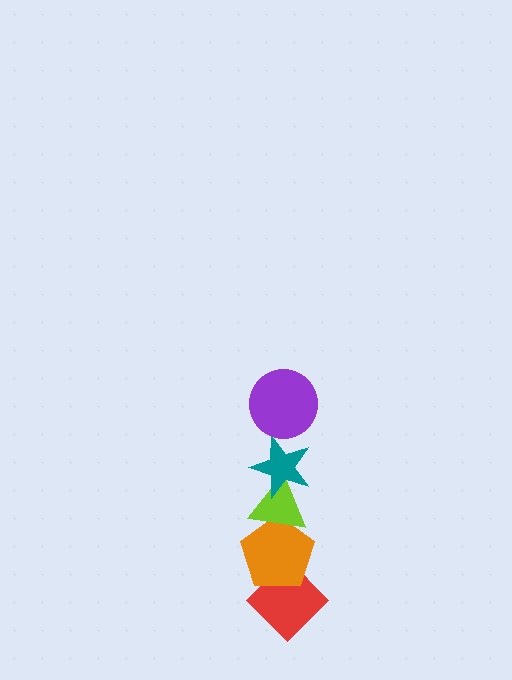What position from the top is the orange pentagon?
The orange pentagon is 4th from the top.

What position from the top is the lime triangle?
The lime triangle is 3rd from the top.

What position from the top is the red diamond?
The red diamond is 5th from the top.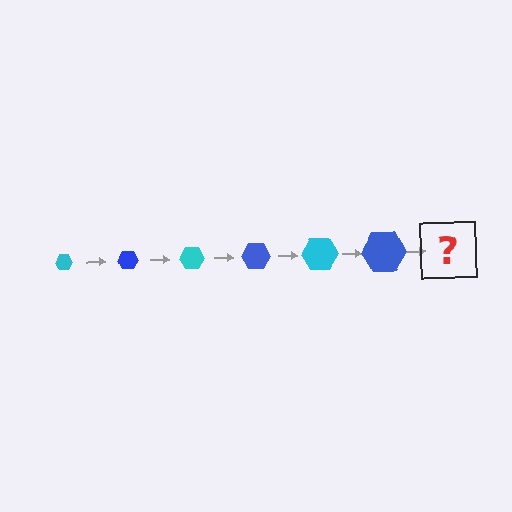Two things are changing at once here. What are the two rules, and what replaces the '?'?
The two rules are that the hexagon grows larger each step and the color cycles through cyan and blue. The '?' should be a cyan hexagon, larger than the previous one.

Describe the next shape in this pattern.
It should be a cyan hexagon, larger than the previous one.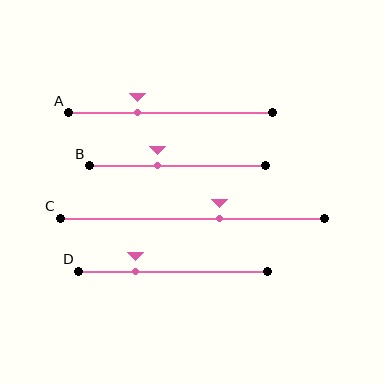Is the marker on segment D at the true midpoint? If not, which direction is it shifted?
No, the marker on segment D is shifted to the left by about 19% of the segment length.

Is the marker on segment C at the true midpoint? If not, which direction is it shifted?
No, the marker on segment C is shifted to the right by about 10% of the segment length.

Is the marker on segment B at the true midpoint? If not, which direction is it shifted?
No, the marker on segment B is shifted to the left by about 11% of the segment length.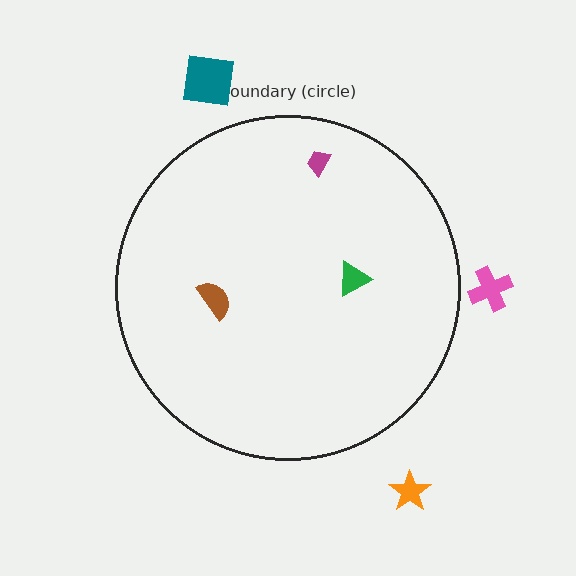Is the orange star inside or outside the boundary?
Outside.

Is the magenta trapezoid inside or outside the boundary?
Inside.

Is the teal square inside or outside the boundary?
Outside.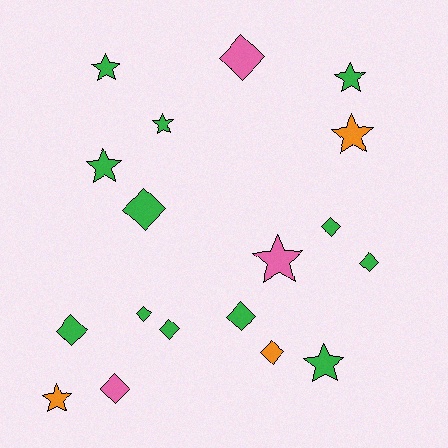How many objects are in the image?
There are 18 objects.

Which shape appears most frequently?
Diamond, with 10 objects.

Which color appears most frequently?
Green, with 12 objects.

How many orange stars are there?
There are 2 orange stars.